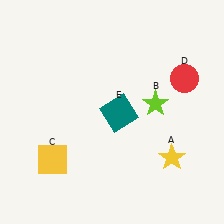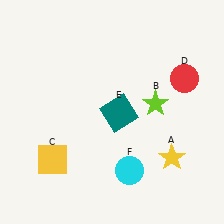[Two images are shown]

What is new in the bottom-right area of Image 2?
A cyan circle (F) was added in the bottom-right area of Image 2.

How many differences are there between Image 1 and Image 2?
There is 1 difference between the two images.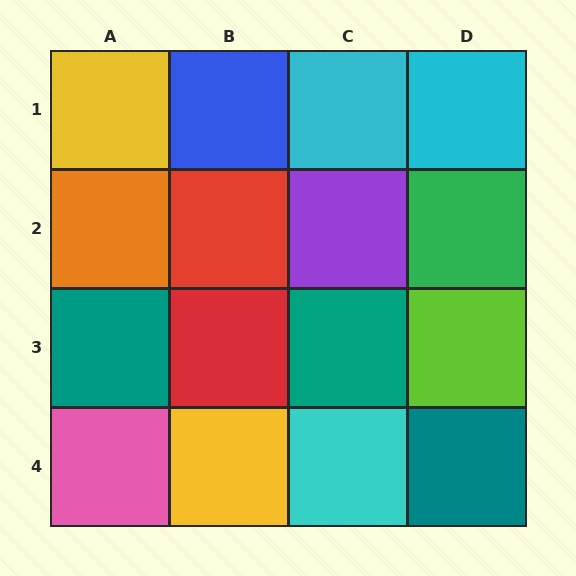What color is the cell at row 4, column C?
Cyan.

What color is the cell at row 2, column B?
Red.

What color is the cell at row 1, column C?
Cyan.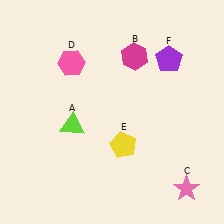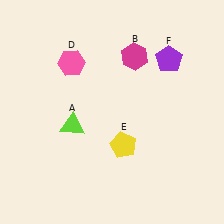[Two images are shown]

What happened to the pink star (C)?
The pink star (C) was removed in Image 2. It was in the bottom-right area of Image 1.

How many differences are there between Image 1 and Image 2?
There is 1 difference between the two images.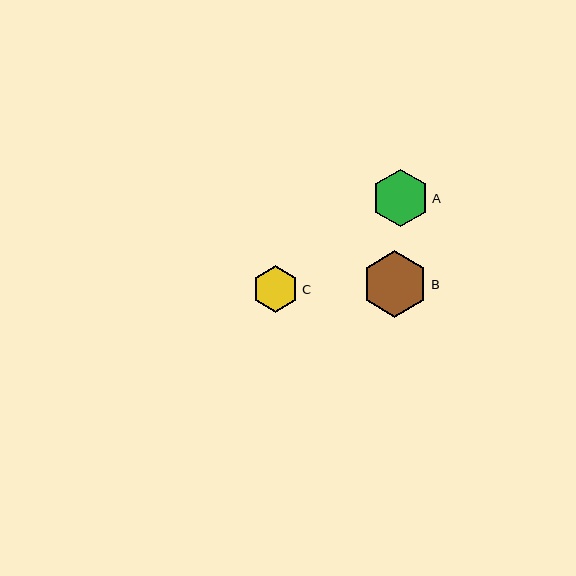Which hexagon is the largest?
Hexagon B is the largest with a size of approximately 66 pixels.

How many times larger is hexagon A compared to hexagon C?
Hexagon A is approximately 1.2 times the size of hexagon C.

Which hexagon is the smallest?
Hexagon C is the smallest with a size of approximately 47 pixels.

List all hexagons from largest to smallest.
From largest to smallest: B, A, C.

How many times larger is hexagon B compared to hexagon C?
Hexagon B is approximately 1.4 times the size of hexagon C.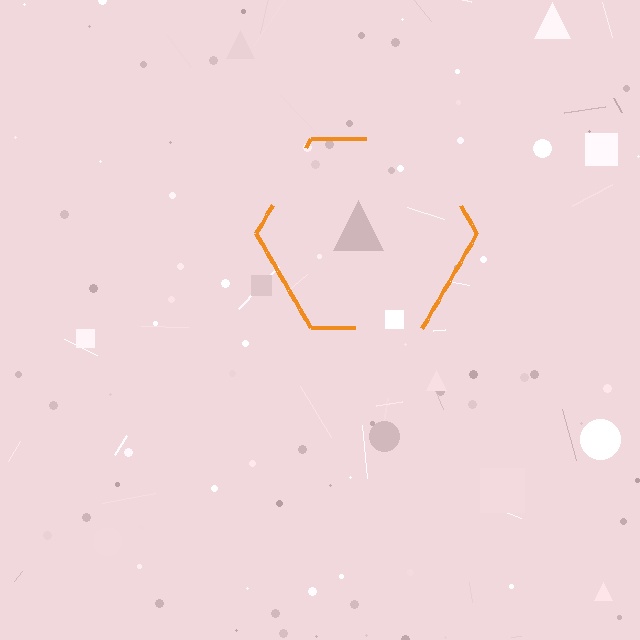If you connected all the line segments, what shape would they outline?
They would outline a hexagon.